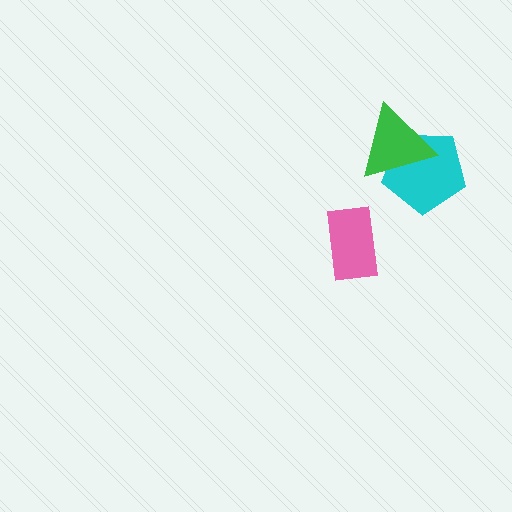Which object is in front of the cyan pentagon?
The green triangle is in front of the cyan pentagon.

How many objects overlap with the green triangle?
1 object overlaps with the green triangle.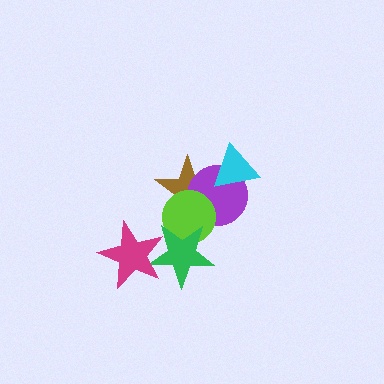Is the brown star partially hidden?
Yes, it is partially covered by another shape.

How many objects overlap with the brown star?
3 objects overlap with the brown star.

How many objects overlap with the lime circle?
3 objects overlap with the lime circle.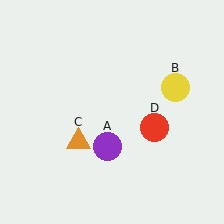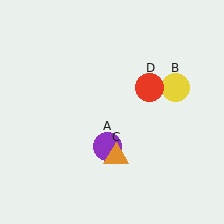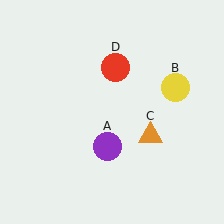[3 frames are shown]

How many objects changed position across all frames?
2 objects changed position: orange triangle (object C), red circle (object D).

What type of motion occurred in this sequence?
The orange triangle (object C), red circle (object D) rotated counterclockwise around the center of the scene.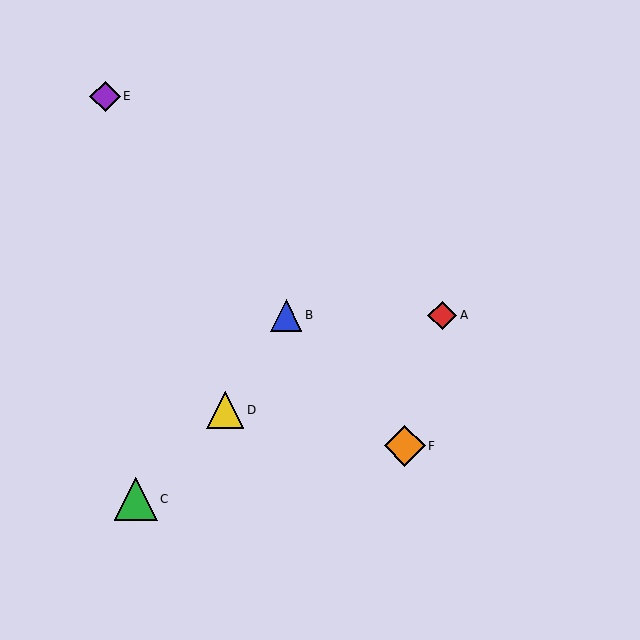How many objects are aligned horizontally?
2 objects (A, B) are aligned horizontally.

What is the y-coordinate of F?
Object F is at y≈446.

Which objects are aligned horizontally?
Objects A, B are aligned horizontally.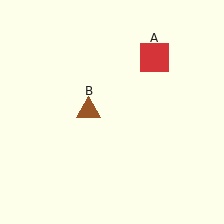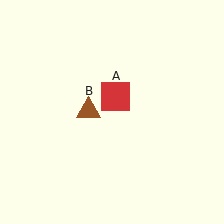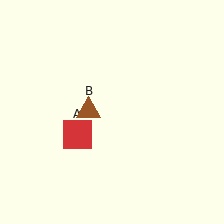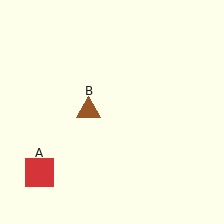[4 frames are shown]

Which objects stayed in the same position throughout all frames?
Brown triangle (object B) remained stationary.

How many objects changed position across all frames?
1 object changed position: red square (object A).